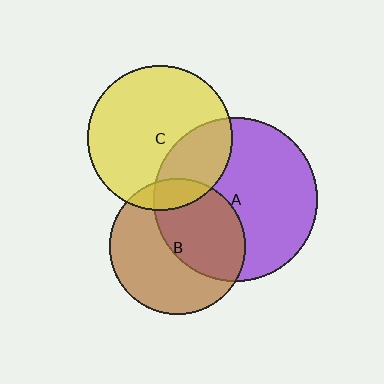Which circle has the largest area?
Circle A (purple).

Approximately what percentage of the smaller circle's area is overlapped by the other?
Approximately 50%.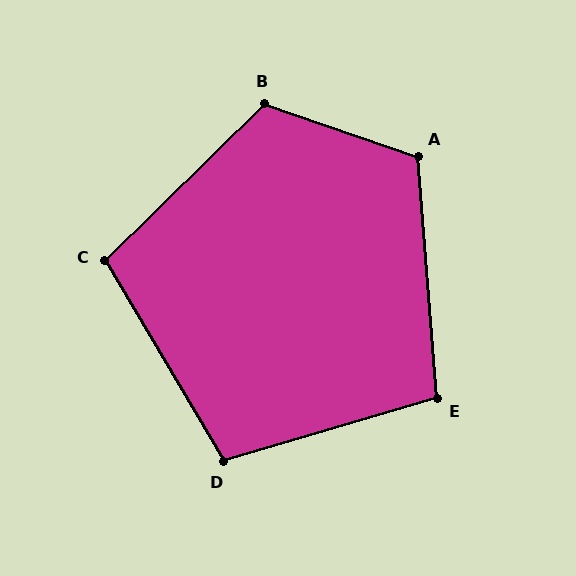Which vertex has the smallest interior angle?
E, at approximately 102 degrees.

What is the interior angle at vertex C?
Approximately 104 degrees (obtuse).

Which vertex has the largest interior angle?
B, at approximately 117 degrees.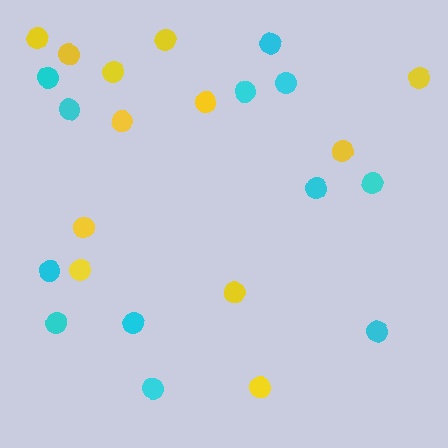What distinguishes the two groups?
There are 2 groups: one group of cyan circles (12) and one group of yellow circles (12).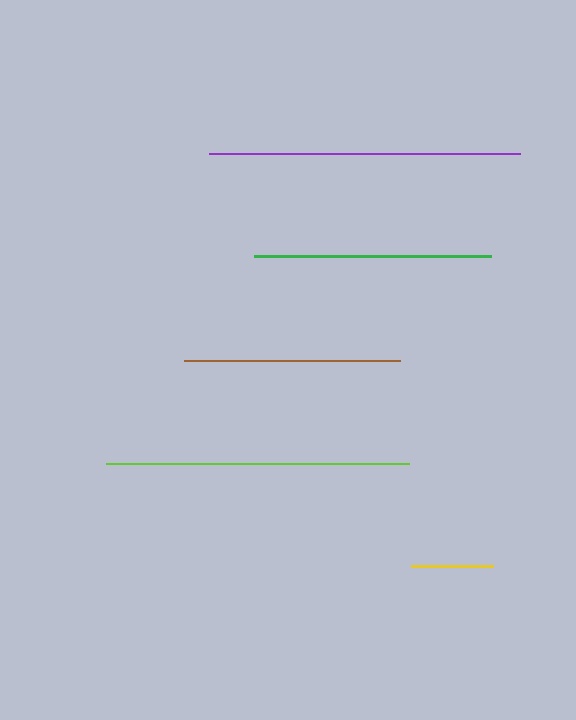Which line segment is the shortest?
The yellow line is the shortest at approximately 83 pixels.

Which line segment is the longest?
The purple line is the longest at approximately 312 pixels.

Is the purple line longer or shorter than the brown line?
The purple line is longer than the brown line.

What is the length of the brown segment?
The brown segment is approximately 216 pixels long.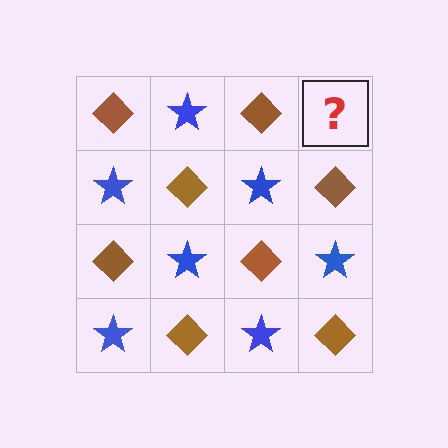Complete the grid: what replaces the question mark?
The question mark should be replaced with a blue star.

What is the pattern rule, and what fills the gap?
The rule is that it alternates brown diamond and blue star in a checkerboard pattern. The gap should be filled with a blue star.